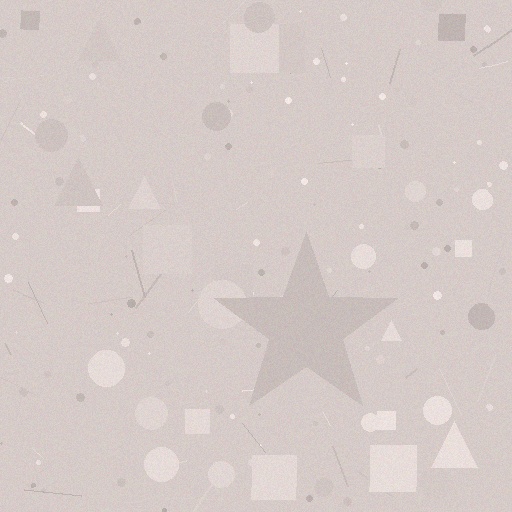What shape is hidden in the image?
A star is hidden in the image.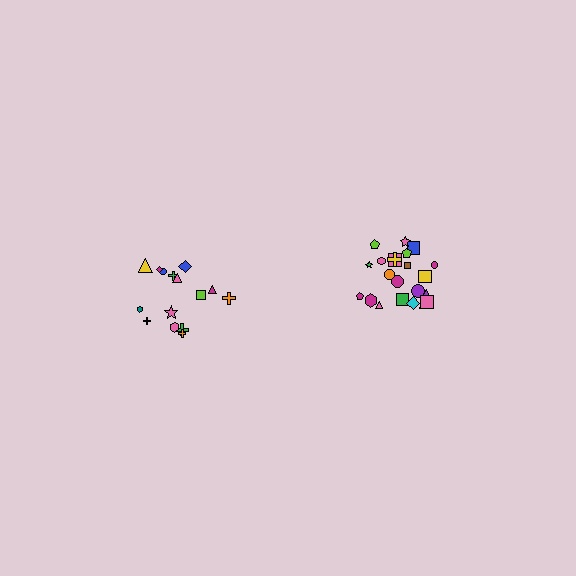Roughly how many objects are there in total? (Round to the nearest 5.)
Roughly 35 objects in total.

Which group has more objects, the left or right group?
The right group.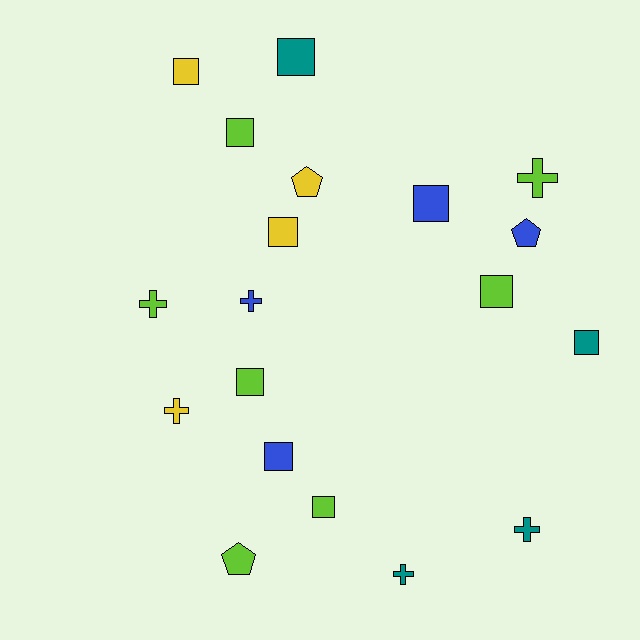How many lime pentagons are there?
There is 1 lime pentagon.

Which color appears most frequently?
Lime, with 7 objects.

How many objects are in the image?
There are 19 objects.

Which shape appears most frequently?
Square, with 10 objects.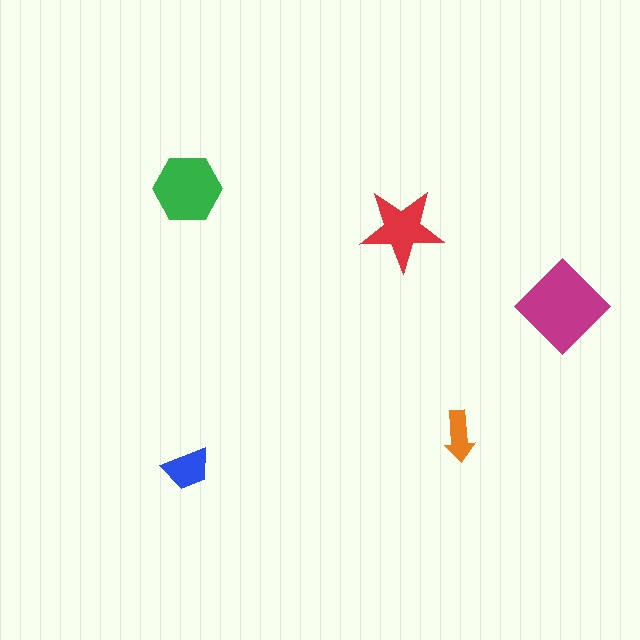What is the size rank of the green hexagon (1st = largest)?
2nd.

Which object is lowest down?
The blue trapezoid is bottommost.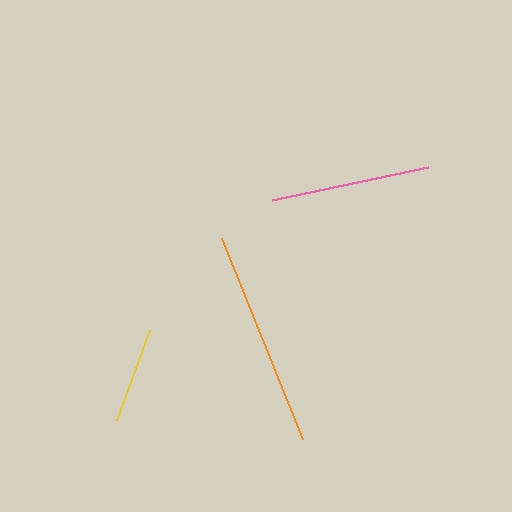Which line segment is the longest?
The orange line is the longest at approximately 217 pixels.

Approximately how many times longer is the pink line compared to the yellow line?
The pink line is approximately 1.7 times the length of the yellow line.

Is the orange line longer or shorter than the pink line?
The orange line is longer than the pink line.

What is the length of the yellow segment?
The yellow segment is approximately 96 pixels long.